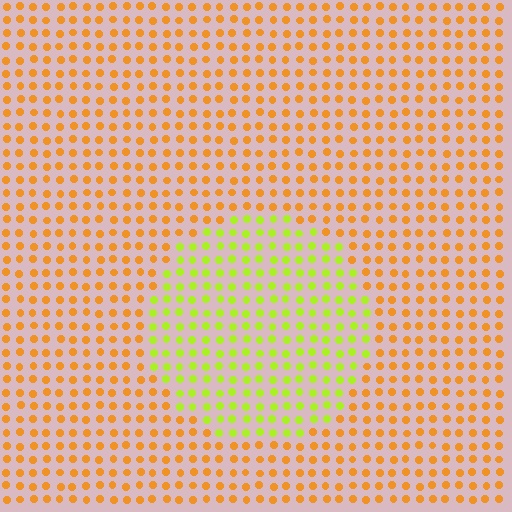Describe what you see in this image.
The image is filled with small orange elements in a uniform arrangement. A circle-shaped region is visible where the elements are tinted to a slightly different hue, forming a subtle color boundary.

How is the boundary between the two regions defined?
The boundary is defined purely by a slight shift in hue (about 49 degrees). Spacing, size, and orientation are identical on both sides.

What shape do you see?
I see a circle.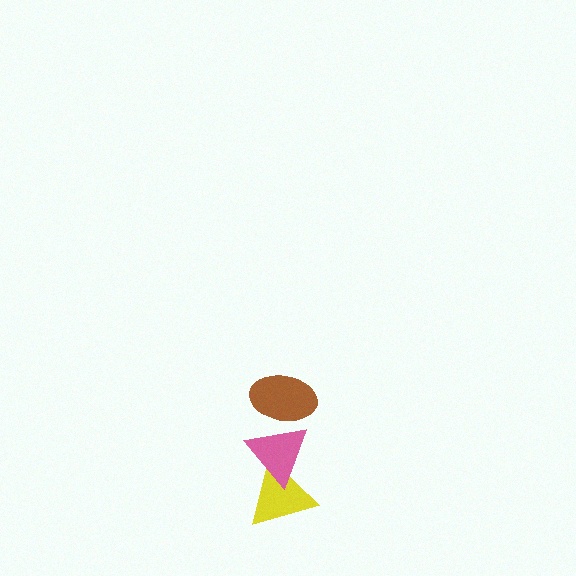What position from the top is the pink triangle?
The pink triangle is 2nd from the top.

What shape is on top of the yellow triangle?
The pink triangle is on top of the yellow triangle.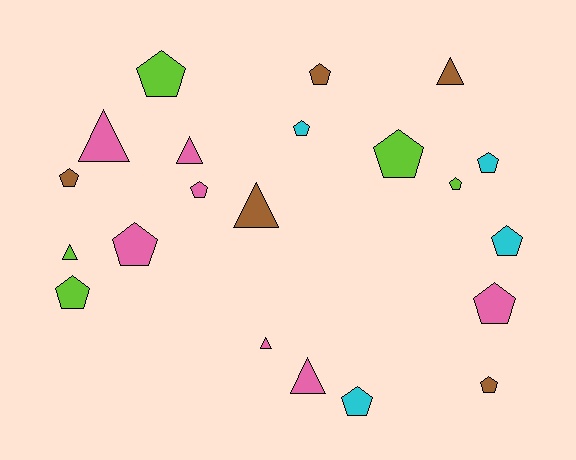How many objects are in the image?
There are 21 objects.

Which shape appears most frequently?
Pentagon, with 14 objects.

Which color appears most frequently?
Pink, with 7 objects.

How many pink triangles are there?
There are 4 pink triangles.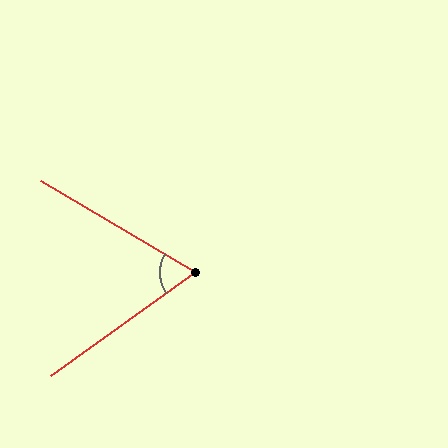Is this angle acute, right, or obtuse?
It is acute.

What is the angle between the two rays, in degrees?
Approximately 66 degrees.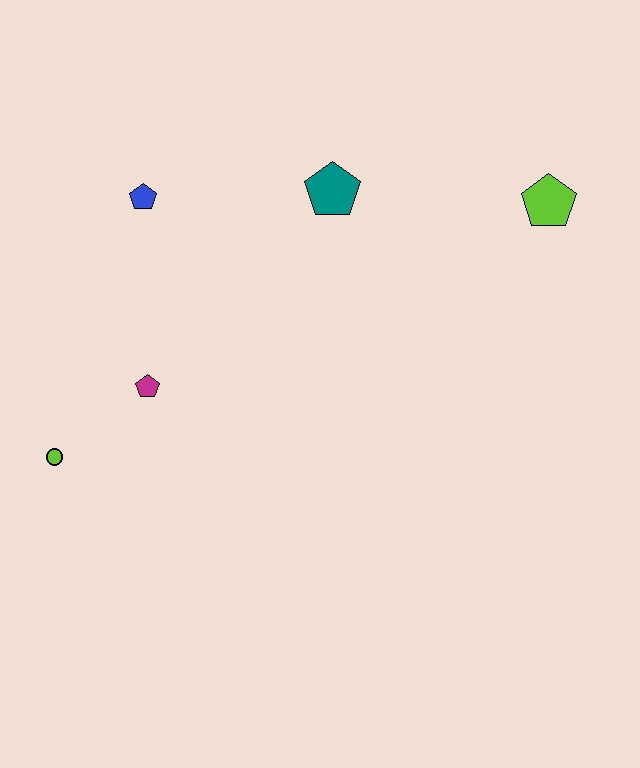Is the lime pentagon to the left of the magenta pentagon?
No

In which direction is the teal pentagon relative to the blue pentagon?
The teal pentagon is to the right of the blue pentagon.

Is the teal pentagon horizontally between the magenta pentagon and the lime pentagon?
Yes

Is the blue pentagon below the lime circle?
No